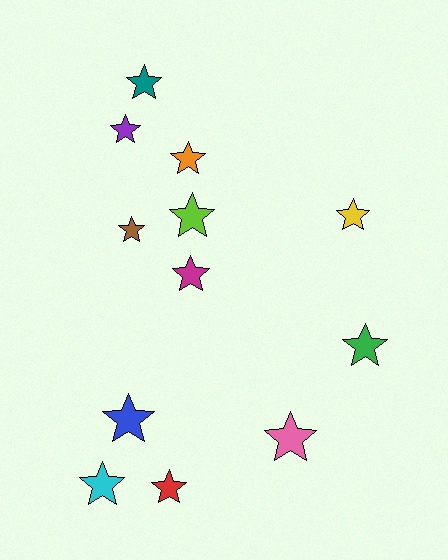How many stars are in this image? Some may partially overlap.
There are 12 stars.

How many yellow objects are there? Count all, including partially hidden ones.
There is 1 yellow object.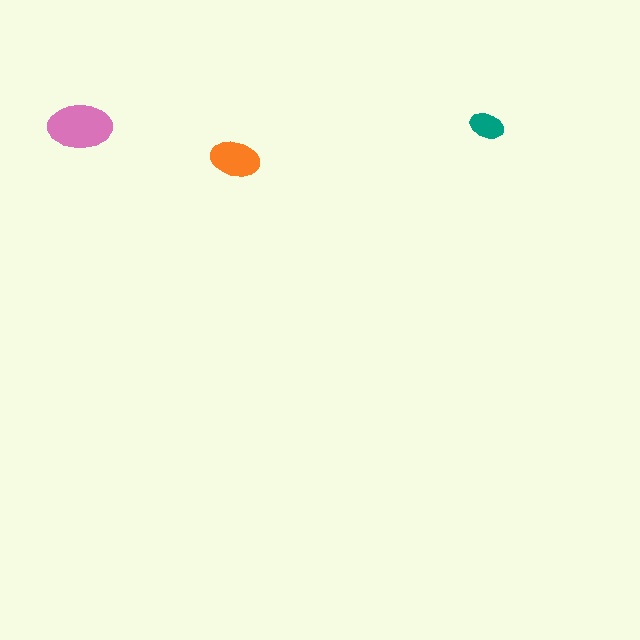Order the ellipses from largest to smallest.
the pink one, the orange one, the teal one.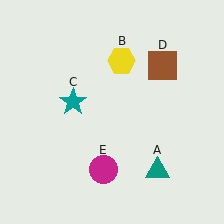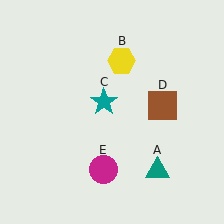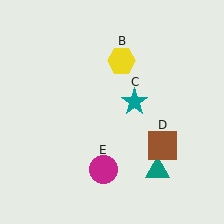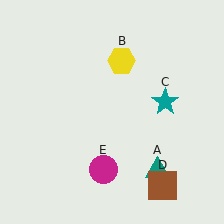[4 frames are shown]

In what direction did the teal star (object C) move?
The teal star (object C) moved right.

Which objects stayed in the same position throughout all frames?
Teal triangle (object A) and yellow hexagon (object B) and magenta circle (object E) remained stationary.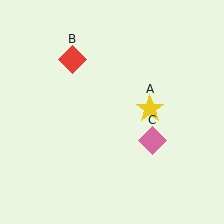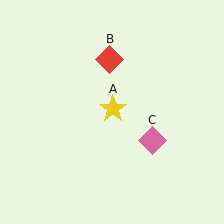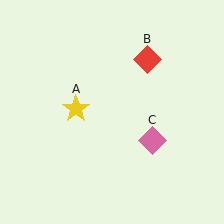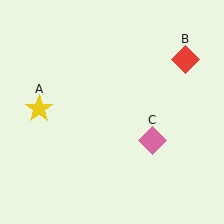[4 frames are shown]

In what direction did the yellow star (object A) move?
The yellow star (object A) moved left.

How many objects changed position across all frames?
2 objects changed position: yellow star (object A), red diamond (object B).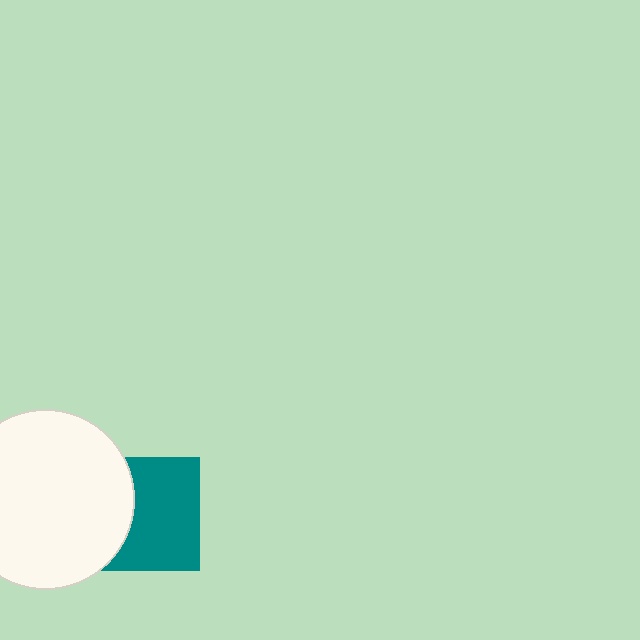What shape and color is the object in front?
The object in front is a white circle.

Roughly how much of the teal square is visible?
About half of it is visible (roughly 65%).